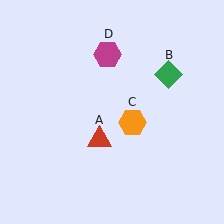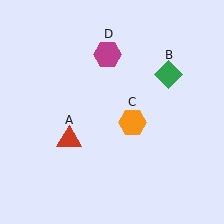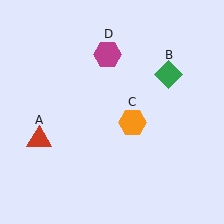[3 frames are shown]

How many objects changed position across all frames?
1 object changed position: red triangle (object A).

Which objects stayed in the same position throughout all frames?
Green diamond (object B) and orange hexagon (object C) and magenta hexagon (object D) remained stationary.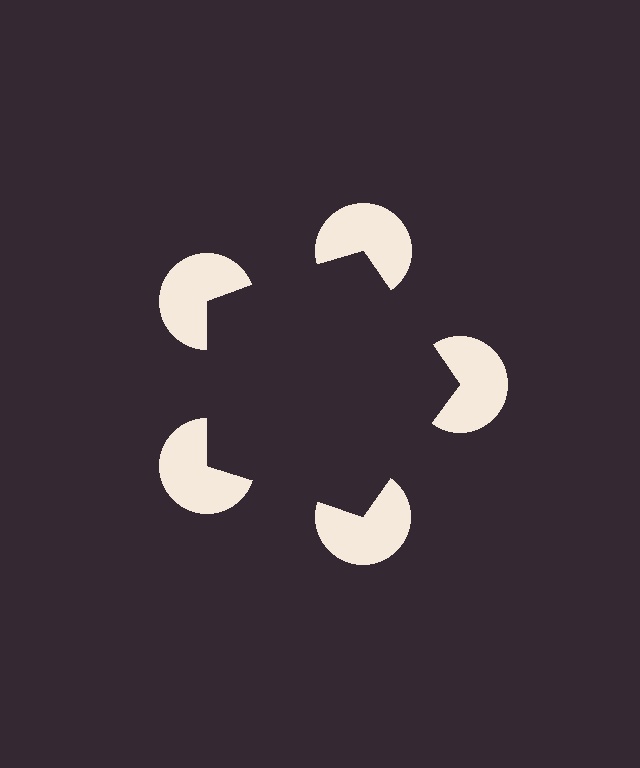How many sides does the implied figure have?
5 sides.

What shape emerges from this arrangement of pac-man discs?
An illusory pentagon — its edges are inferred from the aligned wedge cuts in the pac-man discs, not physically drawn.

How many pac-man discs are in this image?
There are 5 — one at each vertex of the illusory pentagon.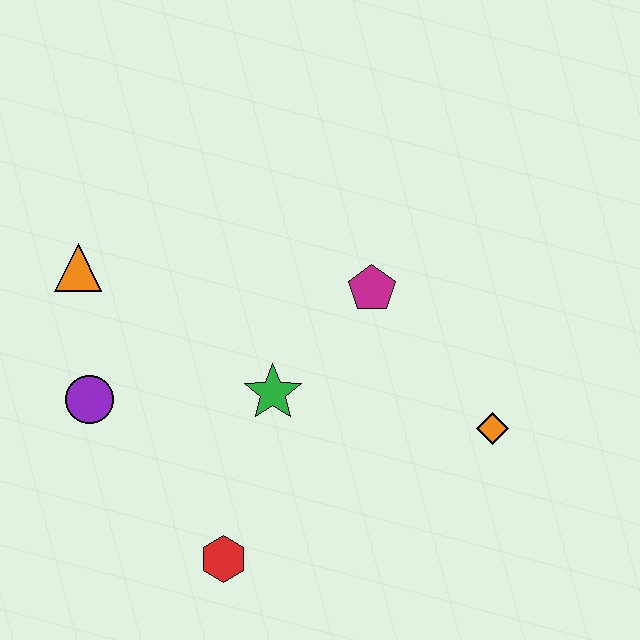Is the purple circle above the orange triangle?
No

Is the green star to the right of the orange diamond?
No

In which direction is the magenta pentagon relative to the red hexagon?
The magenta pentagon is above the red hexagon.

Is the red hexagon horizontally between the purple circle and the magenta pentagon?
Yes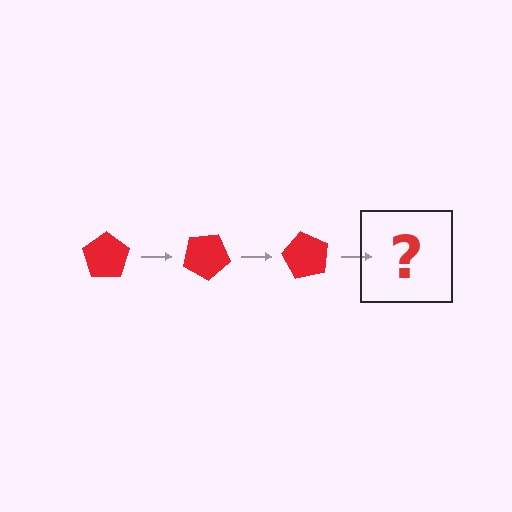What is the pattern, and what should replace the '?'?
The pattern is that the pentagon rotates 30 degrees each step. The '?' should be a red pentagon rotated 90 degrees.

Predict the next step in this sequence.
The next step is a red pentagon rotated 90 degrees.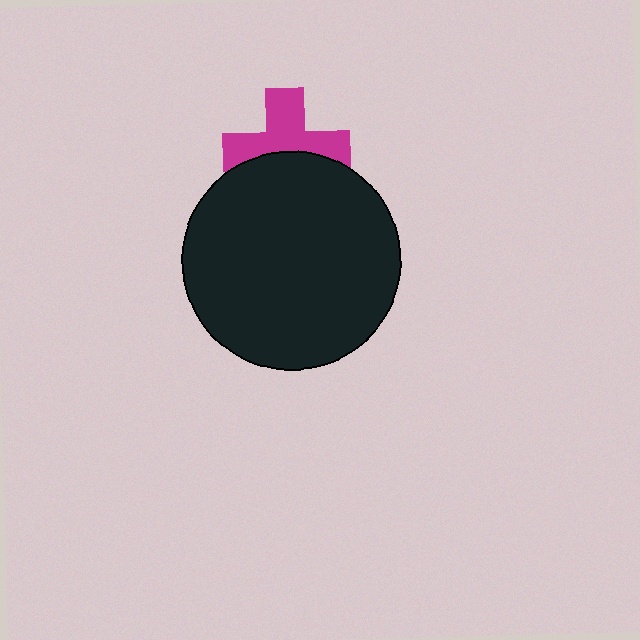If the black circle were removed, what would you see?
You would see the complete magenta cross.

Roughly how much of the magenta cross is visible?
About half of it is visible (roughly 59%).